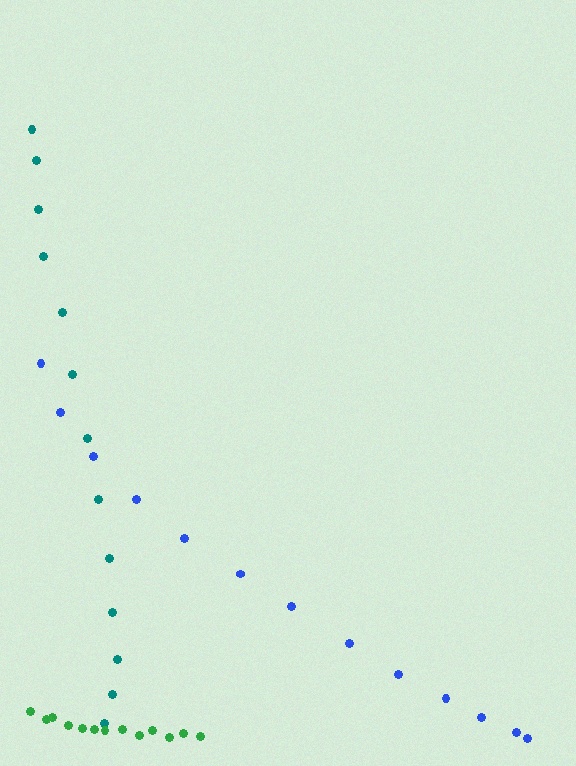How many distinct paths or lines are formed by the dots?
There are 3 distinct paths.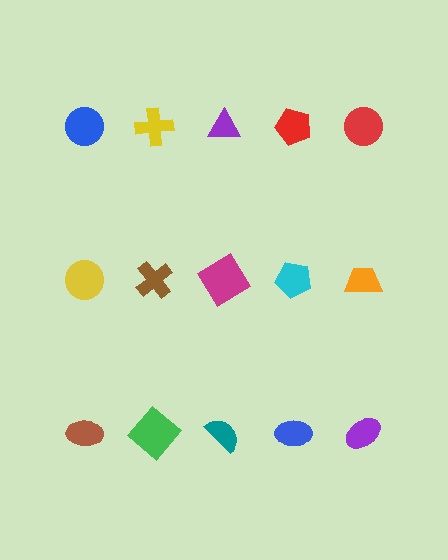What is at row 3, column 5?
A purple ellipse.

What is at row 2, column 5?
An orange trapezoid.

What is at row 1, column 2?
A yellow cross.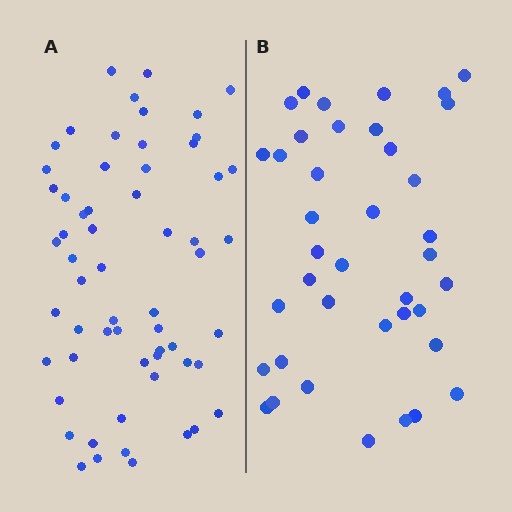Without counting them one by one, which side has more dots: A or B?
Region A (the left region) has more dots.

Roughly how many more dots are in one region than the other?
Region A has approximately 20 more dots than region B.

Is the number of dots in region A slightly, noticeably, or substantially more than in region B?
Region A has substantially more. The ratio is roughly 1.5 to 1.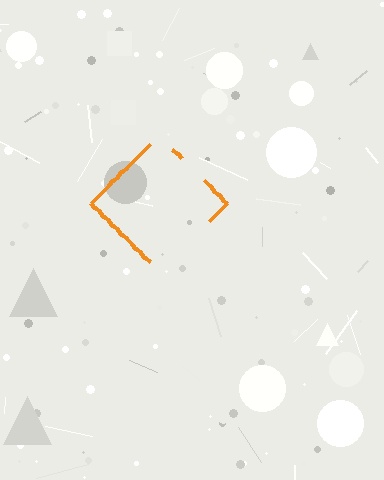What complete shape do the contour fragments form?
The contour fragments form a diamond.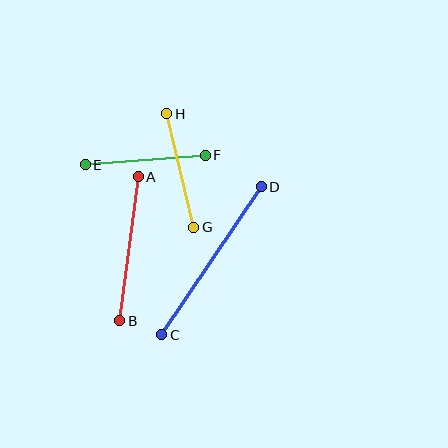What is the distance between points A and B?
The distance is approximately 145 pixels.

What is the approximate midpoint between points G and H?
The midpoint is at approximately (180, 170) pixels.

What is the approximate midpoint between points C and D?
The midpoint is at approximately (211, 261) pixels.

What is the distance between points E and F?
The distance is approximately 120 pixels.